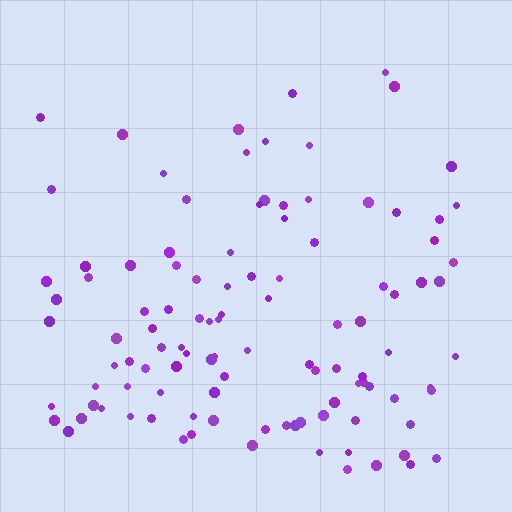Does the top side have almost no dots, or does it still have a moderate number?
Still a moderate number, just noticeably fewer than the bottom.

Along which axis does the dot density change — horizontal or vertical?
Vertical.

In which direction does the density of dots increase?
From top to bottom, with the bottom side densest.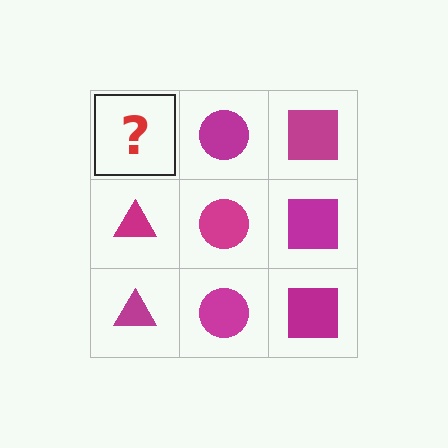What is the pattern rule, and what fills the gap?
The rule is that each column has a consistent shape. The gap should be filled with a magenta triangle.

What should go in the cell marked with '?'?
The missing cell should contain a magenta triangle.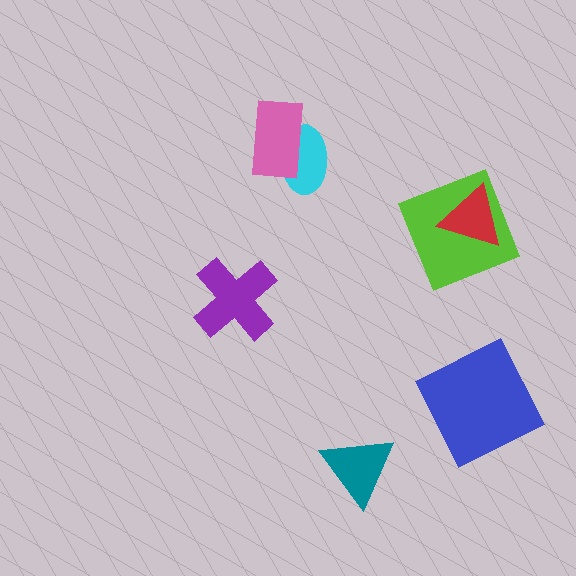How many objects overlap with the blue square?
0 objects overlap with the blue square.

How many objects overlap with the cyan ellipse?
1 object overlaps with the cyan ellipse.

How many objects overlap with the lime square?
1 object overlaps with the lime square.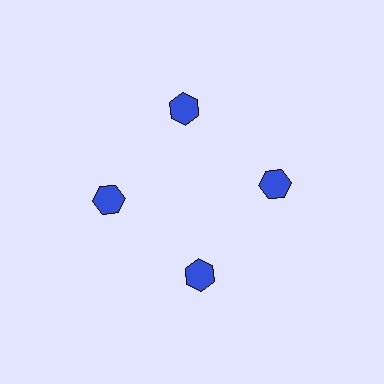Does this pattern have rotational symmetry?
Yes, this pattern has 4-fold rotational symmetry. It looks the same after rotating 90 degrees around the center.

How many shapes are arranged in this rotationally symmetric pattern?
There are 4 shapes, arranged in 4 groups of 1.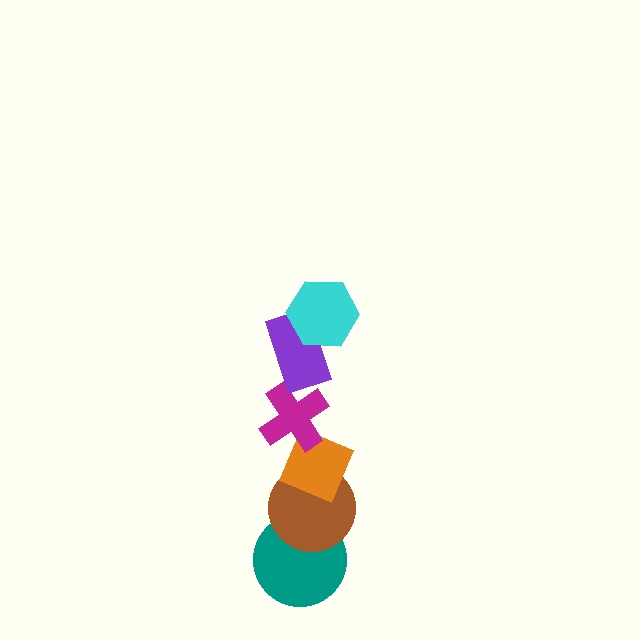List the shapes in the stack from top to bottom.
From top to bottom: the cyan hexagon, the purple rectangle, the magenta cross, the orange diamond, the brown circle, the teal circle.